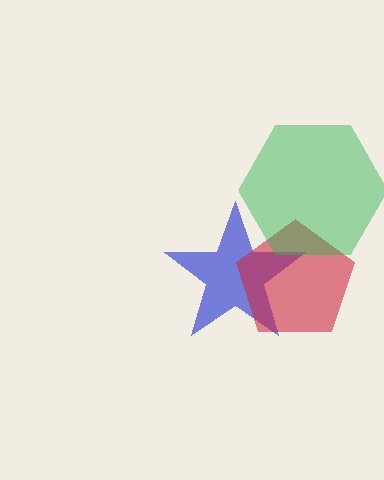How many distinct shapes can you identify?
There are 3 distinct shapes: a blue star, a red pentagon, a green hexagon.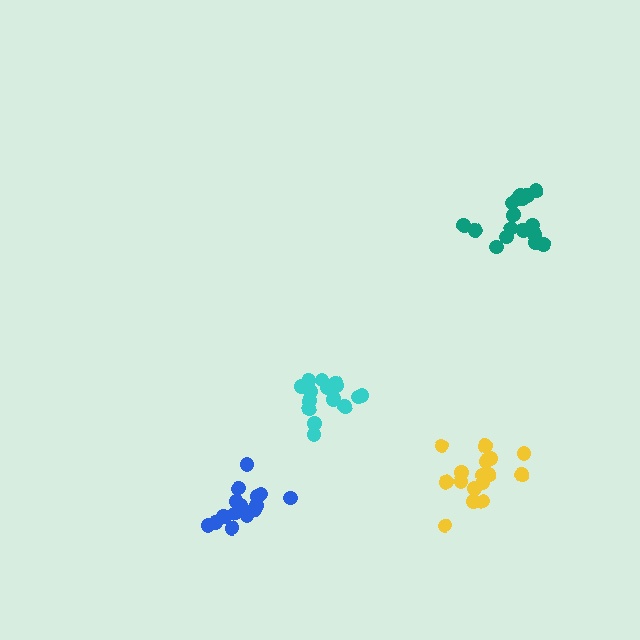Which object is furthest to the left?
The blue cluster is leftmost.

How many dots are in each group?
Group 1: 15 dots, Group 2: 15 dots, Group 3: 17 dots, Group 4: 16 dots (63 total).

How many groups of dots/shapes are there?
There are 4 groups.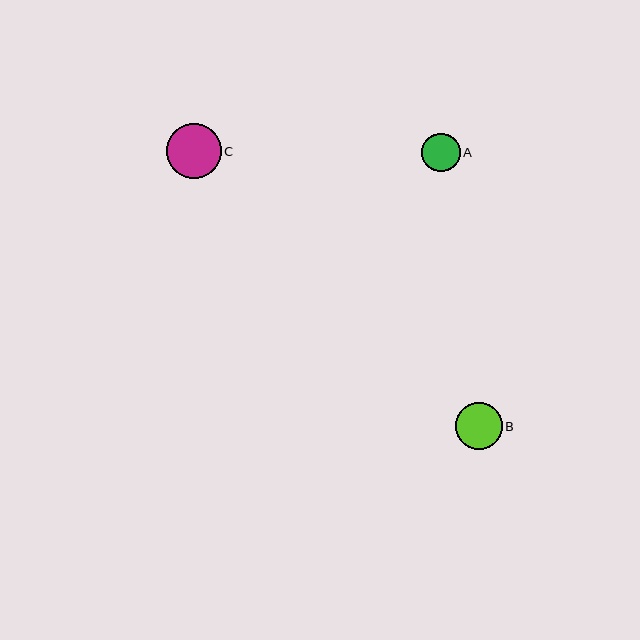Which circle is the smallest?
Circle A is the smallest with a size of approximately 38 pixels.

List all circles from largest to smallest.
From largest to smallest: C, B, A.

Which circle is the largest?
Circle C is the largest with a size of approximately 55 pixels.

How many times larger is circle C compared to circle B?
Circle C is approximately 1.2 times the size of circle B.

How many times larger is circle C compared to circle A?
Circle C is approximately 1.4 times the size of circle A.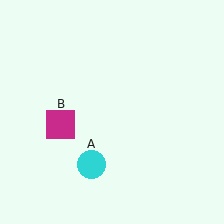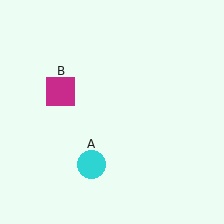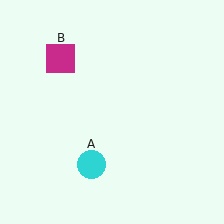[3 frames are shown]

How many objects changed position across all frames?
1 object changed position: magenta square (object B).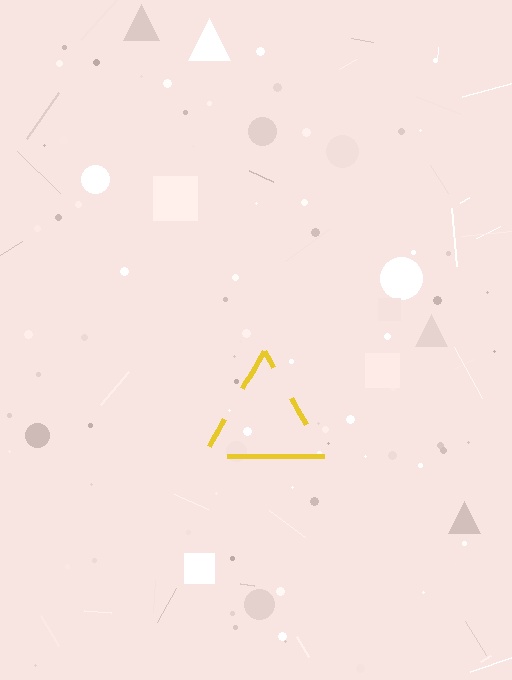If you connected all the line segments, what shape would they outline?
They would outline a triangle.